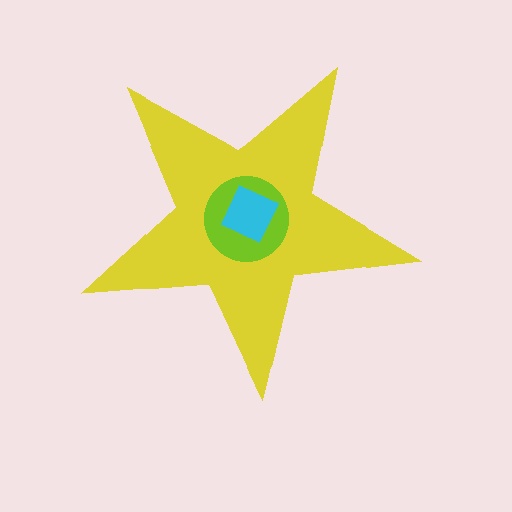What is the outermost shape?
The yellow star.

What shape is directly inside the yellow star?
The lime circle.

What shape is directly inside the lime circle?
The cyan square.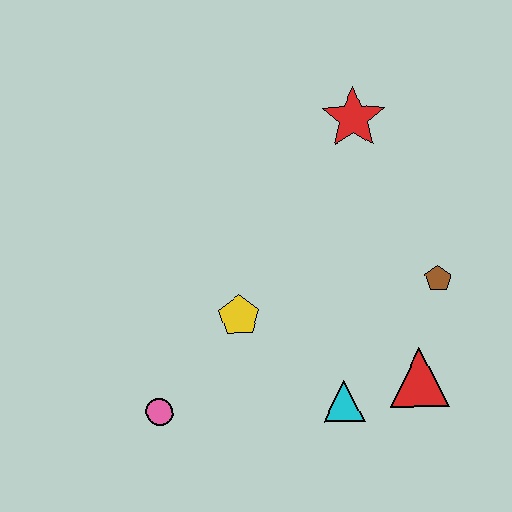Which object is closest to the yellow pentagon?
The pink circle is closest to the yellow pentagon.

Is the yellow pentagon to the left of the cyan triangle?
Yes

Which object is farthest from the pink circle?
The red star is farthest from the pink circle.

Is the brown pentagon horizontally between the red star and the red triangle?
No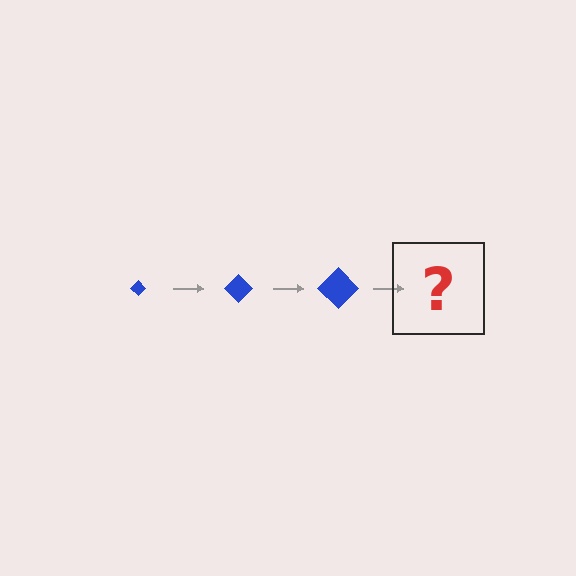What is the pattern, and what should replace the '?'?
The pattern is that the diamond gets progressively larger each step. The '?' should be a blue diamond, larger than the previous one.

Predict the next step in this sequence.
The next step is a blue diamond, larger than the previous one.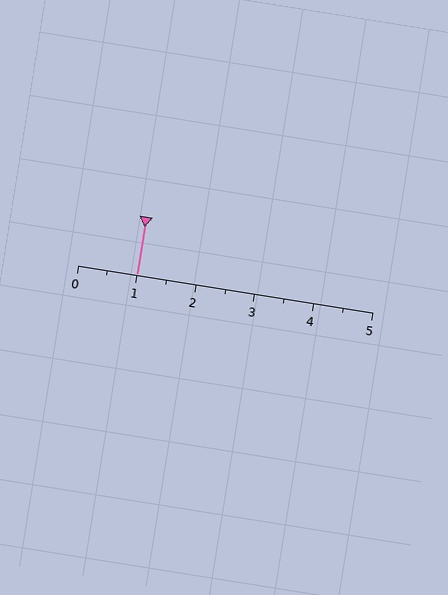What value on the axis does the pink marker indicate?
The marker indicates approximately 1.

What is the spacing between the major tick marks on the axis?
The major ticks are spaced 1 apart.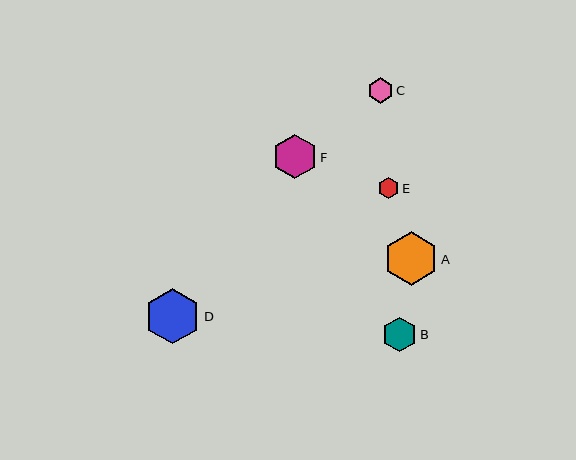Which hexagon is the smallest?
Hexagon E is the smallest with a size of approximately 21 pixels.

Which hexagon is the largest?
Hexagon D is the largest with a size of approximately 56 pixels.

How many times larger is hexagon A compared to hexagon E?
Hexagon A is approximately 2.6 times the size of hexagon E.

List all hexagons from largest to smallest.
From largest to smallest: D, A, F, B, C, E.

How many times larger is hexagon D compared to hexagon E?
Hexagon D is approximately 2.7 times the size of hexagon E.